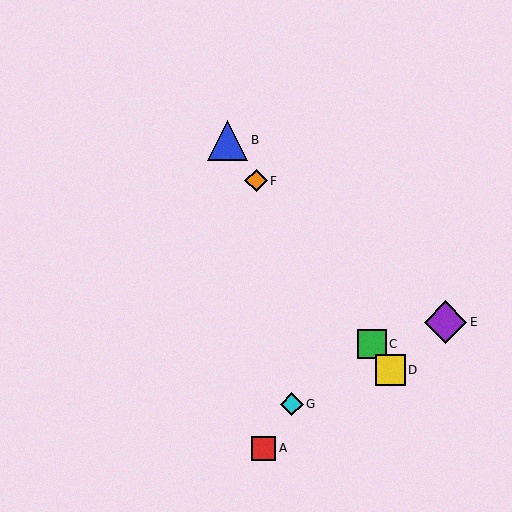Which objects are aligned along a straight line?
Objects B, C, D, F are aligned along a straight line.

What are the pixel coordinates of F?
Object F is at (256, 181).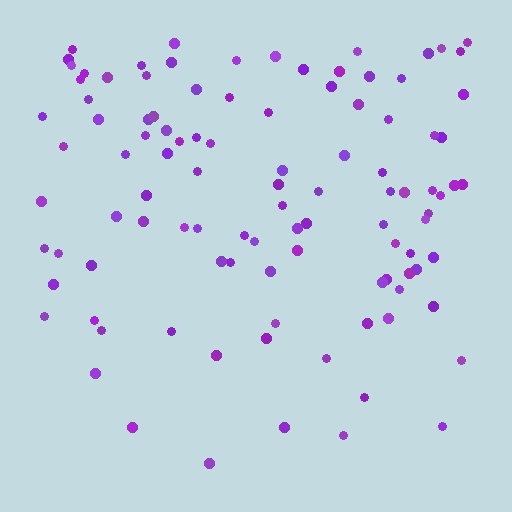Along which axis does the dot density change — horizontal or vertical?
Vertical.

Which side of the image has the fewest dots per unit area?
The bottom.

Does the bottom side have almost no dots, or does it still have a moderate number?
Still a moderate number, just noticeably fewer than the top.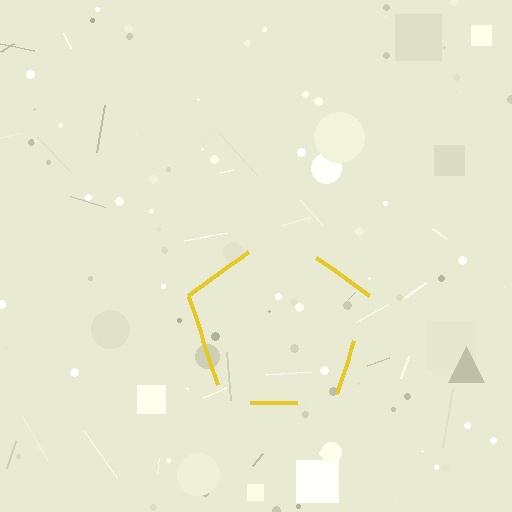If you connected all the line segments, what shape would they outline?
They would outline a pentagon.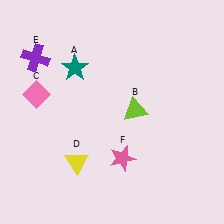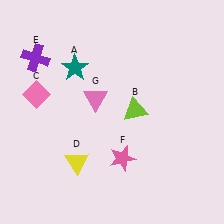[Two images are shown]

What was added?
A pink triangle (G) was added in Image 2.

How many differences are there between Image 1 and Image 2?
There is 1 difference between the two images.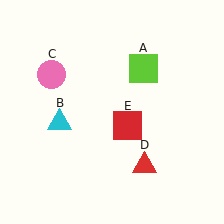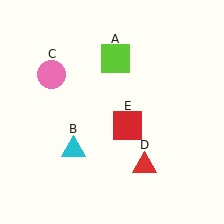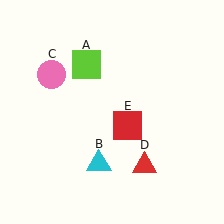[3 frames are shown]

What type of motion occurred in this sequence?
The lime square (object A), cyan triangle (object B) rotated counterclockwise around the center of the scene.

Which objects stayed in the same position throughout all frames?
Pink circle (object C) and red triangle (object D) and red square (object E) remained stationary.